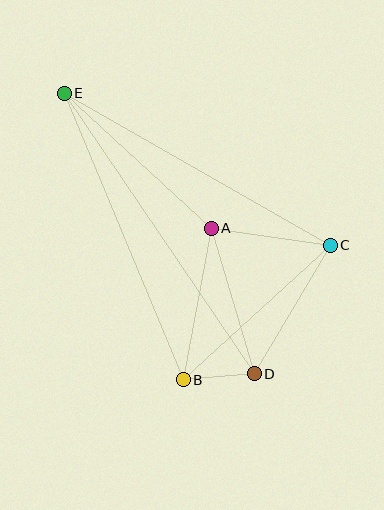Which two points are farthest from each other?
Points D and E are farthest from each other.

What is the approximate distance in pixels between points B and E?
The distance between B and E is approximately 310 pixels.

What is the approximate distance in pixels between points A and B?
The distance between A and B is approximately 154 pixels.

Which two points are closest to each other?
Points B and D are closest to each other.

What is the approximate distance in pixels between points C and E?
The distance between C and E is approximately 306 pixels.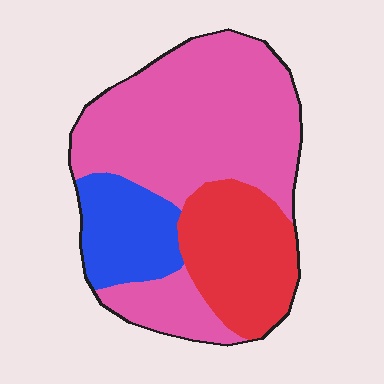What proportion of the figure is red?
Red covers 25% of the figure.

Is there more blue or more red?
Red.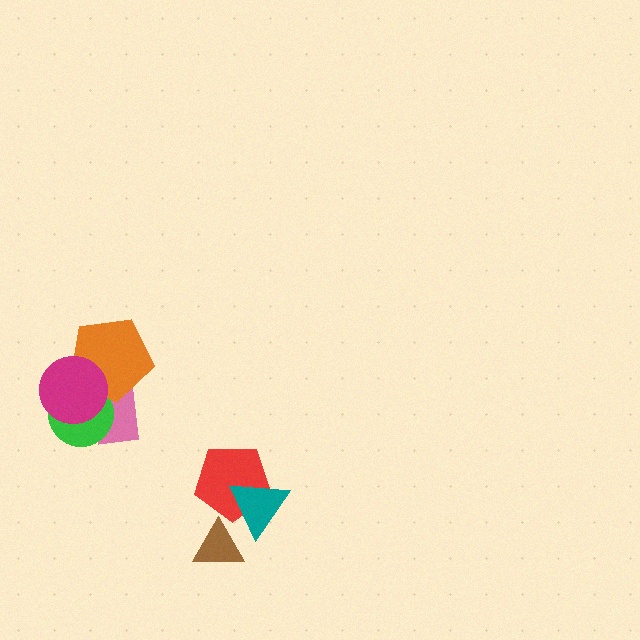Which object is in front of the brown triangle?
The teal triangle is in front of the brown triangle.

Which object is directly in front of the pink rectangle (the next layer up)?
The green circle is directly in front of the pink rectangle.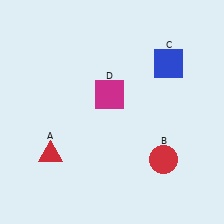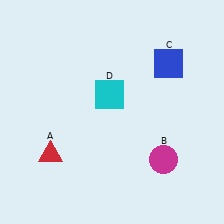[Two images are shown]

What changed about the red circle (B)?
In Image 1, B is red. In Image 2, it changed to magenta.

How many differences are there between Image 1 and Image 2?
There are 2 differences between the two images.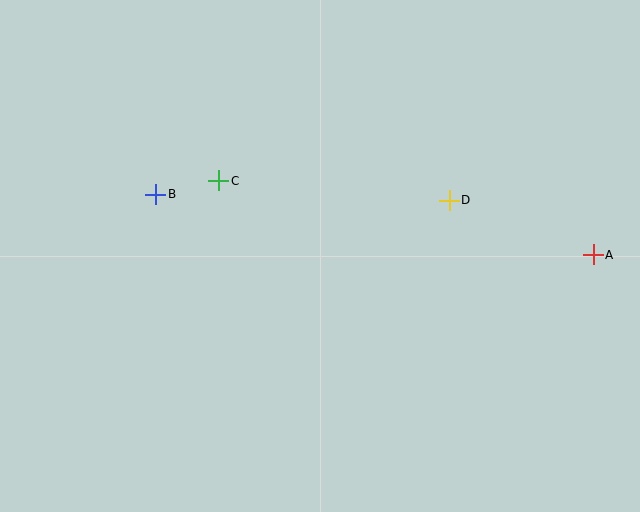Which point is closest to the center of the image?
Point C at (219, 181) is closest to the center.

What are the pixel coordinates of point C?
Point C is at (219, 181).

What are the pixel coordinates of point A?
Point A is at (593, 255).